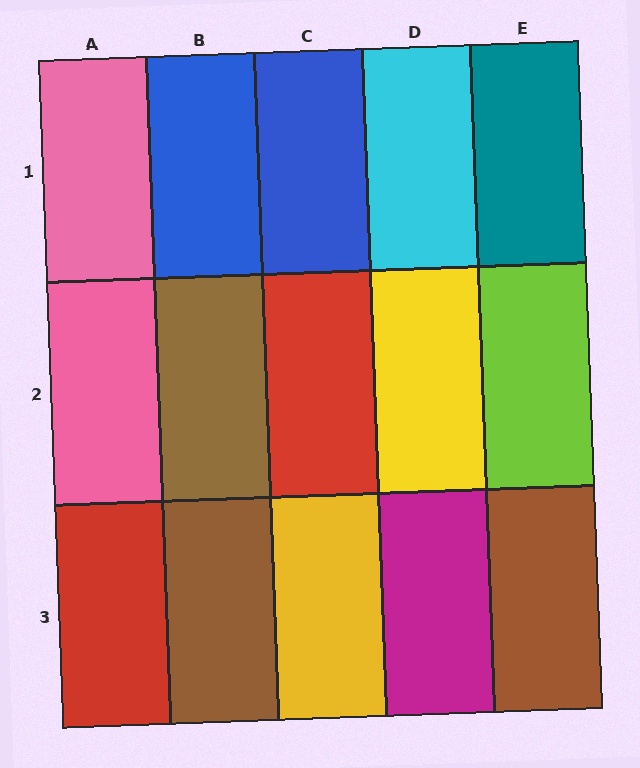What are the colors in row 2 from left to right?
Pink, brown, red, yellow, lime.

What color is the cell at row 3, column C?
Yellow.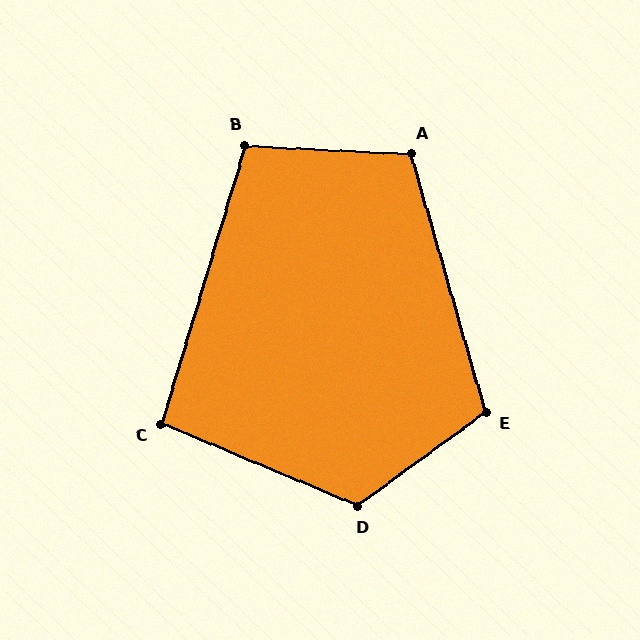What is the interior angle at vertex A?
Approximately 109 degrees (obtuse).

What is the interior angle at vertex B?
Approximately 104 degrees (obtuse).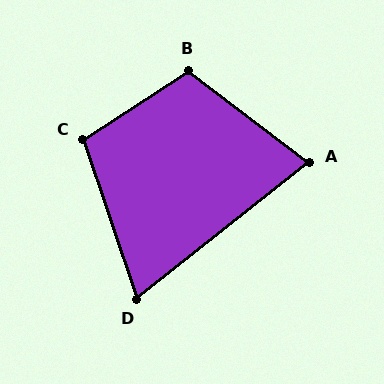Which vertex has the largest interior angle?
B, at approximately 110 degrees.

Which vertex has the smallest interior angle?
D, at approximately 70 degrees.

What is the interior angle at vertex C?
Approximately 105 degrees (obtuse).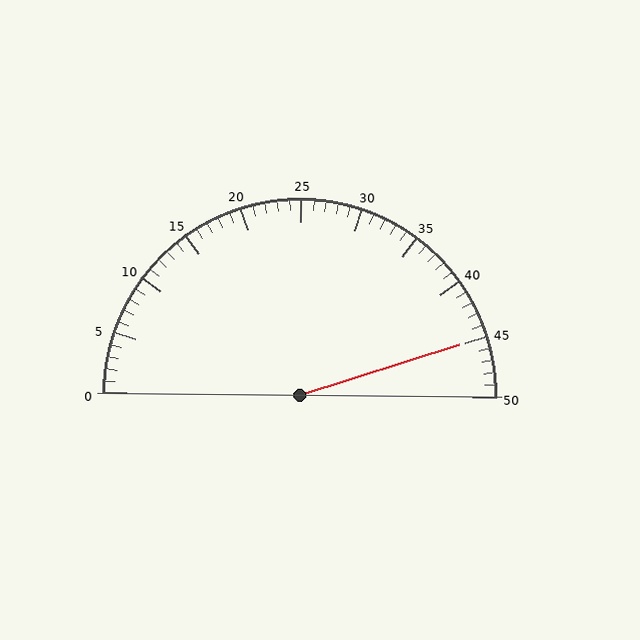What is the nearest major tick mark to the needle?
The nearest major tick mark is 45.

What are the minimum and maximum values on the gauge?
The gauge ranges from 0 to 50.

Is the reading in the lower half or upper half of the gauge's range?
The reading is in the upper half of the range (0 to 50).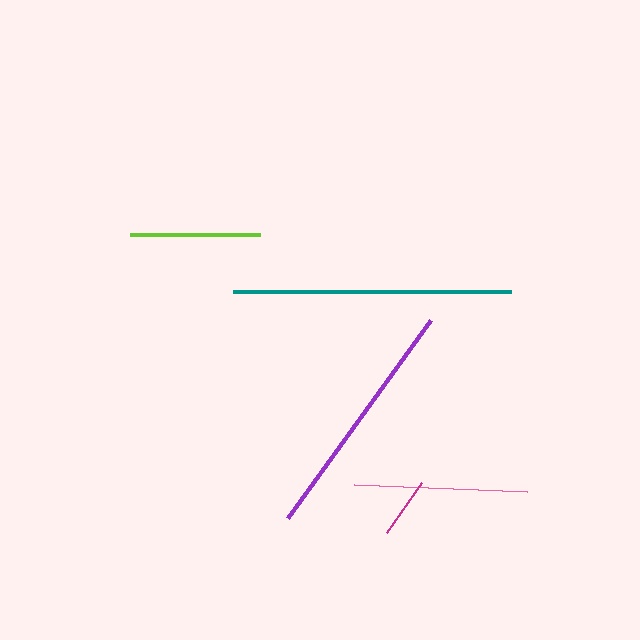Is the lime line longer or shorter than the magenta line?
The lime line is longer than the magenta line.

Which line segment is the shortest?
The magenta line is the shortest at approximately 61 pixels.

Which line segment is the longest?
The teal line is the longest at approximately 278 pixels.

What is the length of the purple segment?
The purple segment is approximately 244 pixels long.